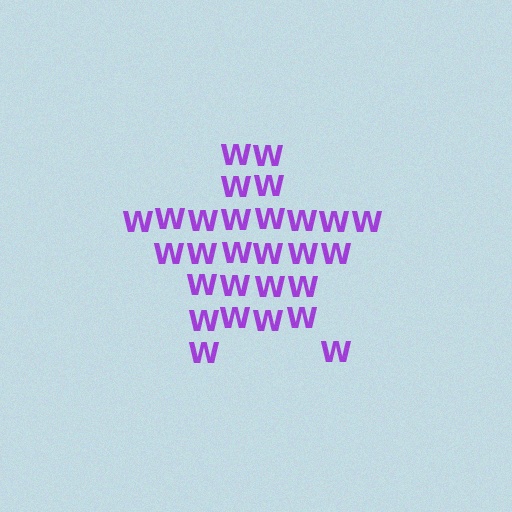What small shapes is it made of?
It is made of small letter W's.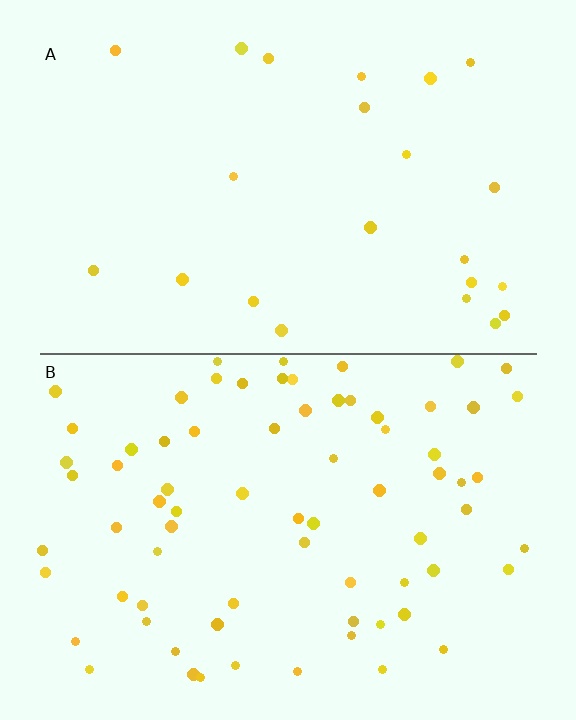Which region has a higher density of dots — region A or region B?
B (the bottom).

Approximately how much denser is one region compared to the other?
Approximately 3.2× — region B over region A.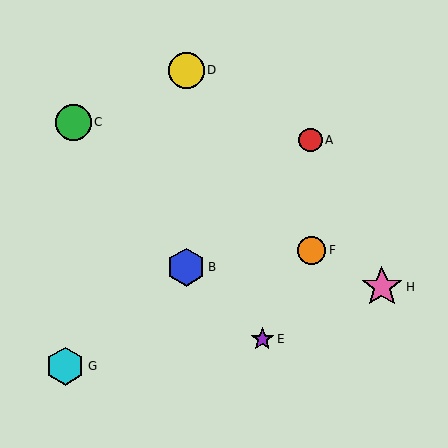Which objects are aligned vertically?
Objects B, D are aligned vertically.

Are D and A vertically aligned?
No, D is at x≈186 and A is at x≈310.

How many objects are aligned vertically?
2 objects (B, D) are aligned vertically.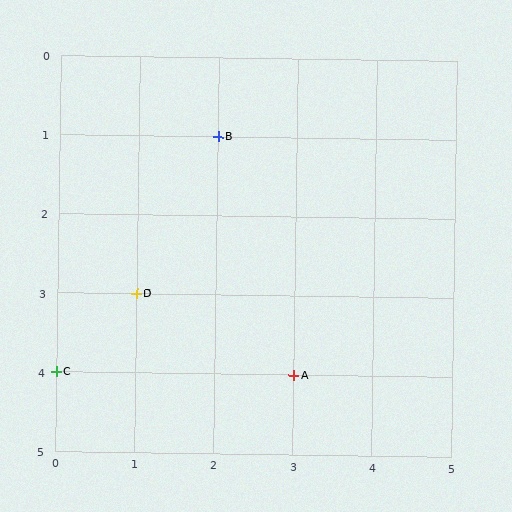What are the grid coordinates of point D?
Point D is at grid coordinates (1, 3).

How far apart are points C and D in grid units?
Points C and D are 1 column and 1 row apart (about 1.4 grid units diagonally).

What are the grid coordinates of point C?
Point C is at grid coordinates (0, 4).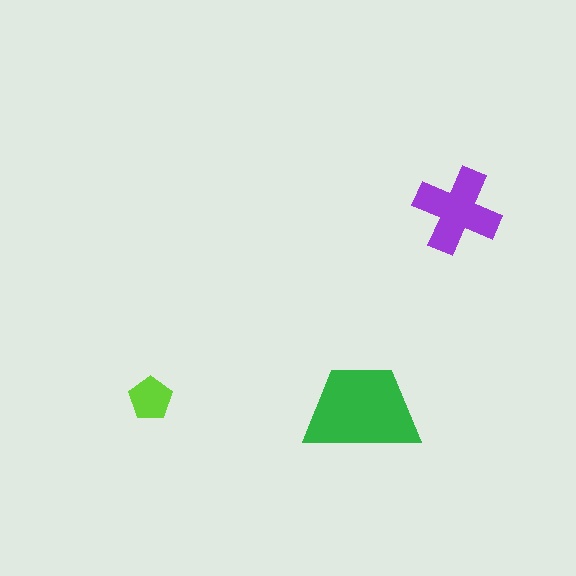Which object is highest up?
The purple cross is topmost.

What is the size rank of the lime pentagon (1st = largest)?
3rd.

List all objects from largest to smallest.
The green trapezoid, the purple cross, the lime pentagon.